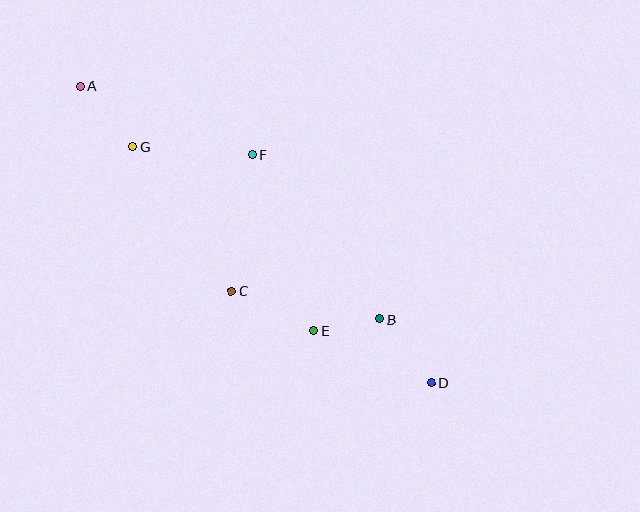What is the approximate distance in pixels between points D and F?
The distance between D and F is approximately 290 pixels.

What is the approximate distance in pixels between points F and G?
The distance between F and G is approximately 120 pixels.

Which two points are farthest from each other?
Points A and D are farthest from each other.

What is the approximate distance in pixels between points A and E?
The distance between A and E is approximately 338 pixels.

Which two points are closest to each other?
Points B and E are closest to each other.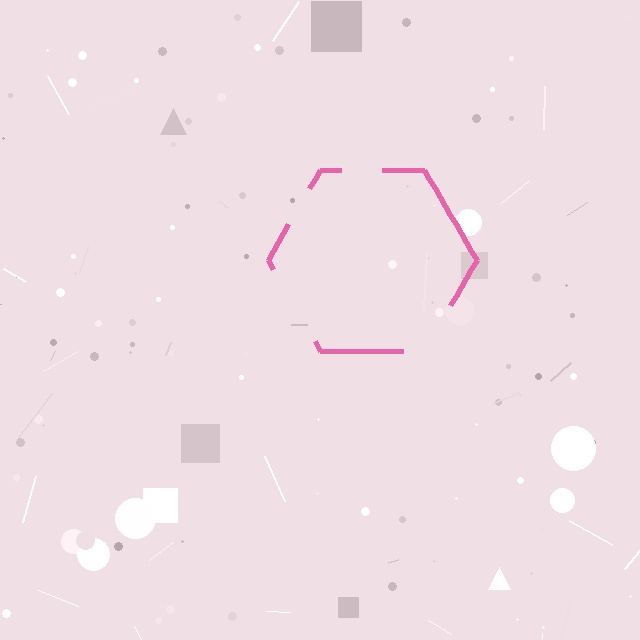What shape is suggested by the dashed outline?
The dashed outline suggests a hexagon.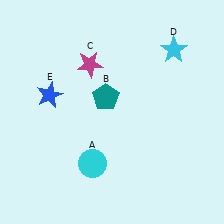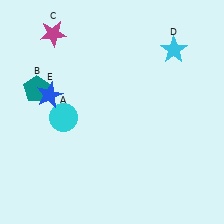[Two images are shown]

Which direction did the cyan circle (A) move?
The cyan circle (A) moved up.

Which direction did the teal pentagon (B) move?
The teal pentagon (B) moved left.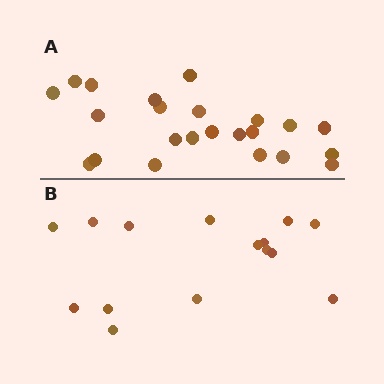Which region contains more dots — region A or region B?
Region A (the top region) has more dots.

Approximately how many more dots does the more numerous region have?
Region A has roughly 8 or so more dots than region B.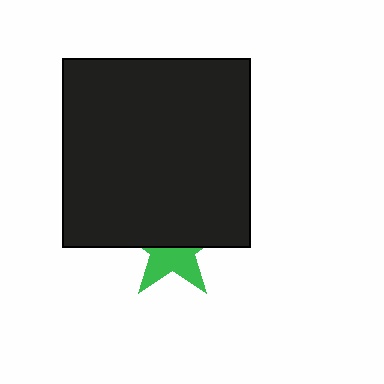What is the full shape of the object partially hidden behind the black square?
The partially hidden object is a green star.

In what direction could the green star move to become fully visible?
The green star could move down. That would shift it out from behind the black square entirely.